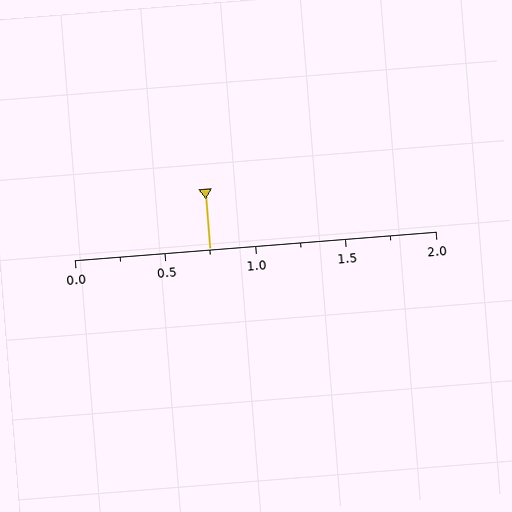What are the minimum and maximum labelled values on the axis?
The axis runs from 0.0 to 2.0.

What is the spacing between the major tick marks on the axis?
The major ticks are spaced 0.5 apart.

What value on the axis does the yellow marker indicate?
The marker indicates approximately 0.75.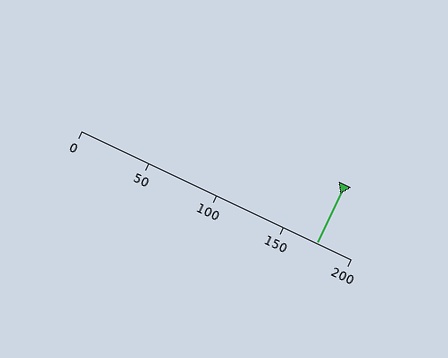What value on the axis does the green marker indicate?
The marker indicates approximately 175.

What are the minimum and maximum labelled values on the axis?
The axis runs from 0 to 200.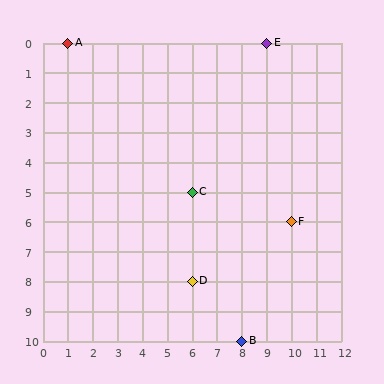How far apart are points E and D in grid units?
Points E and D are 3 columns and 8 rows apart (about 8.5 grid units diagonally).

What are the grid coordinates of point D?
Point D is at grid coordinates (6, 8).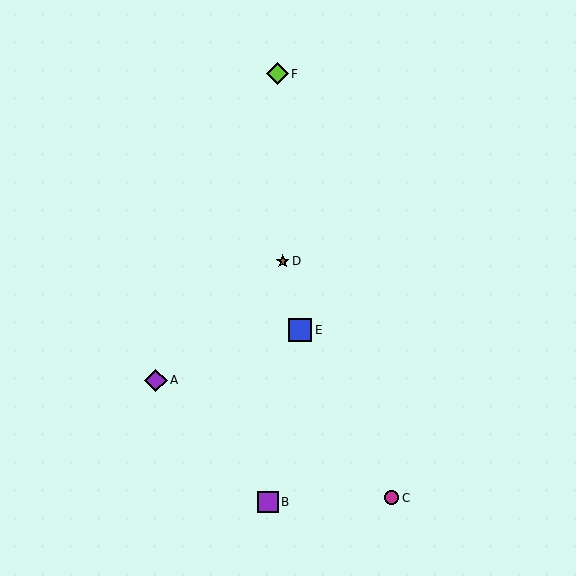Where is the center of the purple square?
The center of the purple square is at (268, 502).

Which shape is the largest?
The blue square (labeled E) is the largest.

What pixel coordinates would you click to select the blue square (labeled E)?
Click at (300, 330) to select the blue square E.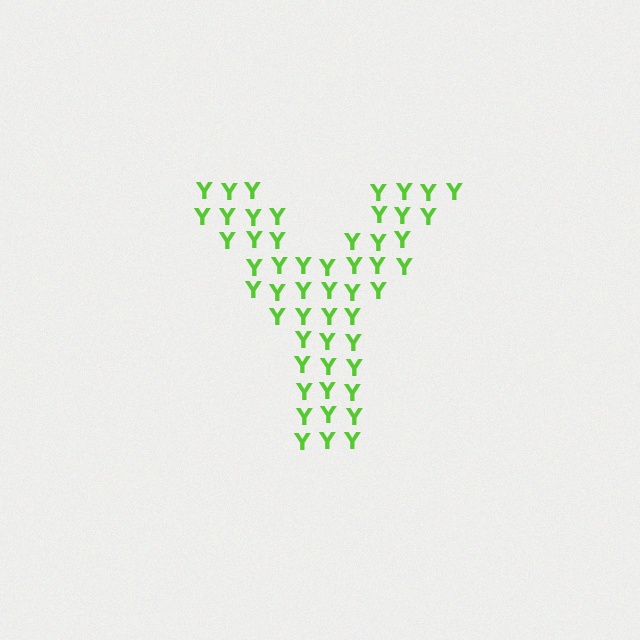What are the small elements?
The small elements are letter Y's.